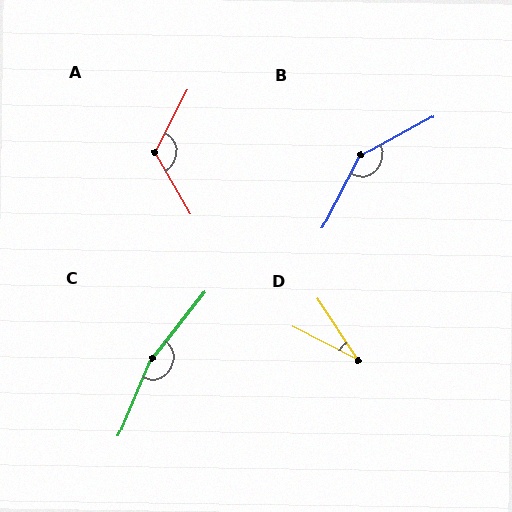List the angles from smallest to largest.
D (30°), A (123°), B (146°), C (164°).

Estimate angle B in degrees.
Approximately 146 degrees.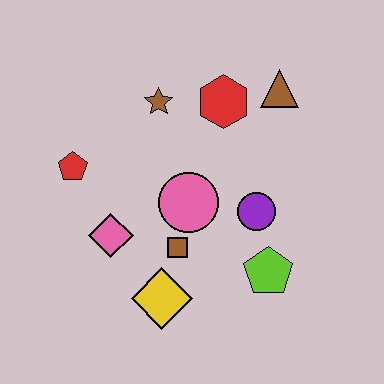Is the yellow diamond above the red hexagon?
No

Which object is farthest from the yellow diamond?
The brown triangle is farthest from the yellow diamond.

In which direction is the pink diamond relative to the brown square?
The pink diamond is to the left of the brown square.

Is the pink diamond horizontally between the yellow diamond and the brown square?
No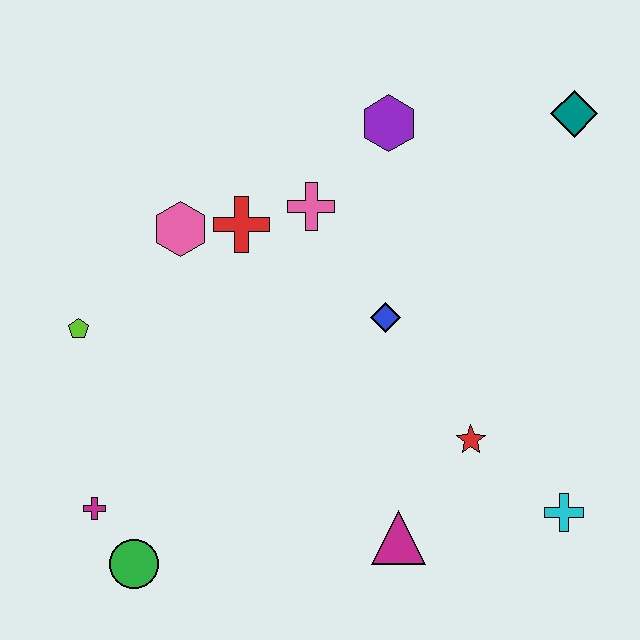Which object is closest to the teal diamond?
The purple hexagon is closest to the teal diamond.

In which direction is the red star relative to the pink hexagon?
The red star is to the right of the pink hexagon.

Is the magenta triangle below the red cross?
Yes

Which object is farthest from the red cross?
The cyan cross is farthest from the red cross.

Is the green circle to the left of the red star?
Yes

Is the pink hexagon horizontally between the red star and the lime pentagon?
Yes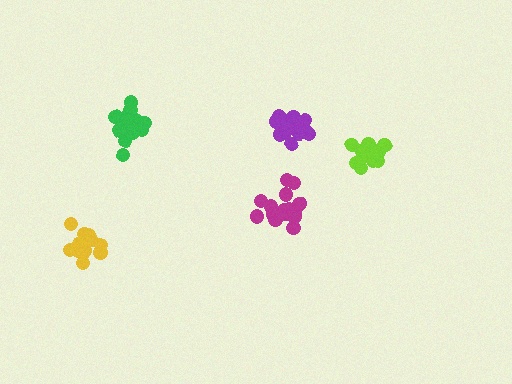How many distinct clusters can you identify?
There are 5 distinct clusters.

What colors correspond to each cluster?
The clusters are colored: yellow, purple, green, magenta, lime.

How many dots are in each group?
Group 1: 15 dots, Group 2: 17 dots, Group 3: 17 dots, Group 4: 17 dots, Group 5: 15 dots (81 total).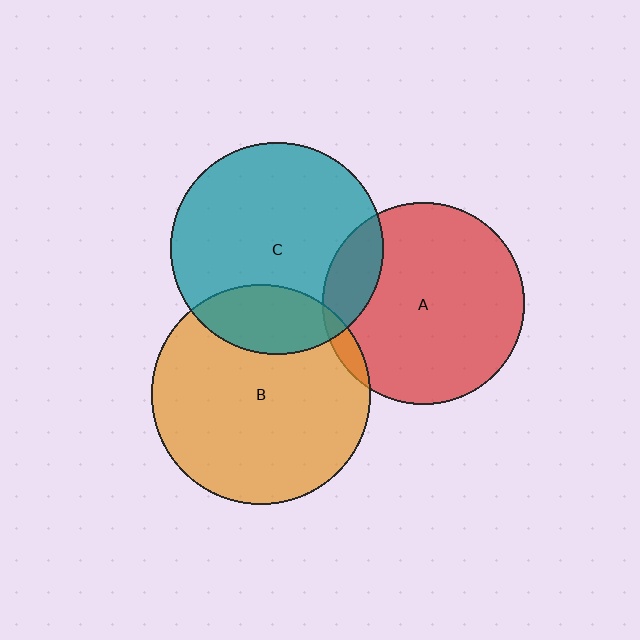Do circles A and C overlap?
Yes.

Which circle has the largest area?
Circle B (orange).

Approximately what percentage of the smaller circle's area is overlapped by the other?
Approximately 15%.